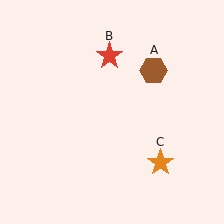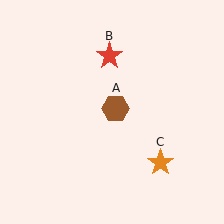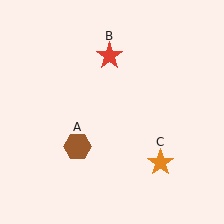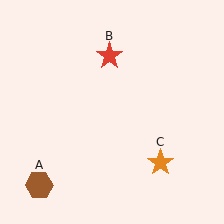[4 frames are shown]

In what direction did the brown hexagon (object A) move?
The brown hexagon (object A) moved down and to the left.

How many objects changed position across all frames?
1 object changed position: brown hexagon (object A).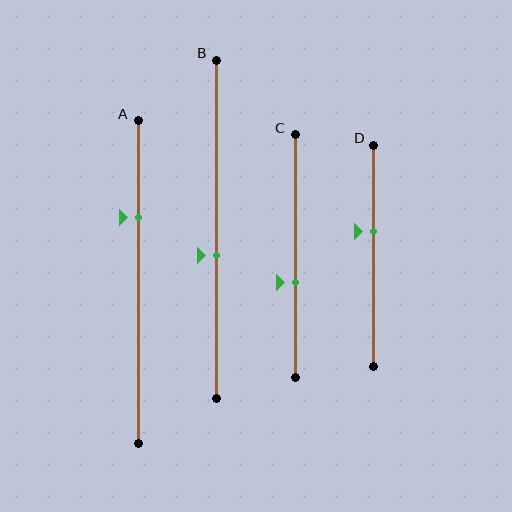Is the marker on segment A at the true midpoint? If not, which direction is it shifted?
No, the marker on segment A is shifted upward by about 20% of the segment length.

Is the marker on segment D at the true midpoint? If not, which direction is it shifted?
No, the marker on segment D is shifted upward by about 11% of the segment length.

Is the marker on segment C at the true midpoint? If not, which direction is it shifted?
No, the marker on segment C is shifted downward by about 11% of the segment length.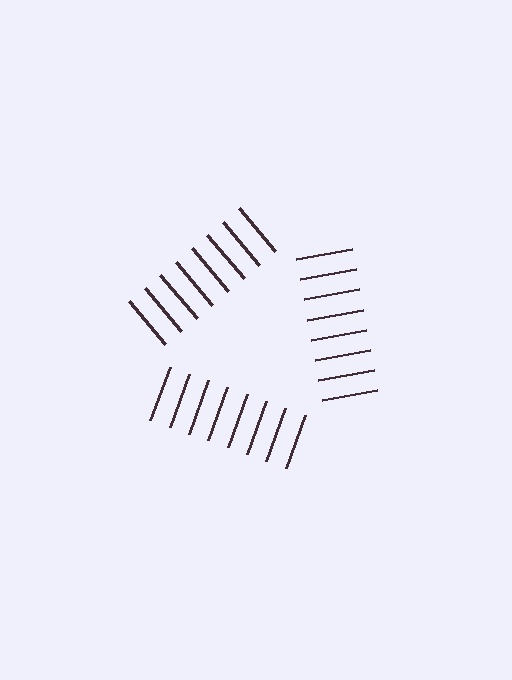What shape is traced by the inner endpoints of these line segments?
An illusory triangle — the line segments terminate on its edges but no continuous stroke is drawn.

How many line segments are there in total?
24 — 8 along each of the 3 edges.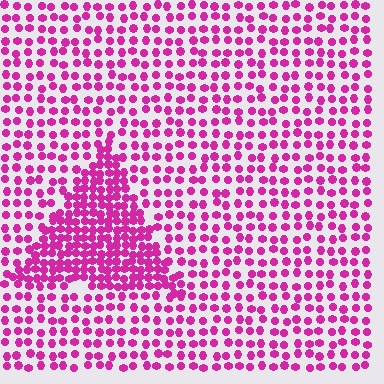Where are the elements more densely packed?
The elements are more densely packed inside the triangle boundary.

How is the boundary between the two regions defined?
The boundary is defined by a change in element density (approximately 2.1x ratio). All elements are the same color, size, and shape.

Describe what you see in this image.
The image contains small magenta elements arranged at two different densities. A triangle-shaped region is visible where the elements are more densely packed than the surrounding area.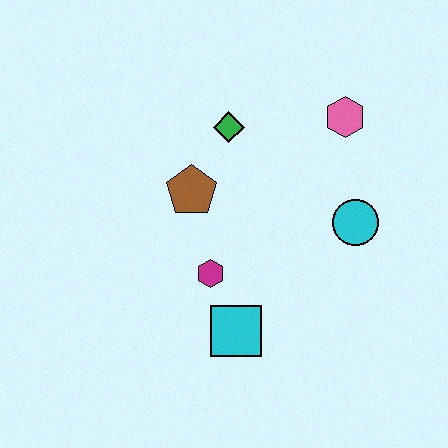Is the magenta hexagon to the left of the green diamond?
Yes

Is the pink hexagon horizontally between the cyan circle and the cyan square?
Yes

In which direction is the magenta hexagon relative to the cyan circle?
The magenta hexagon is to the left of the cyan circle.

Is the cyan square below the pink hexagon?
Yes